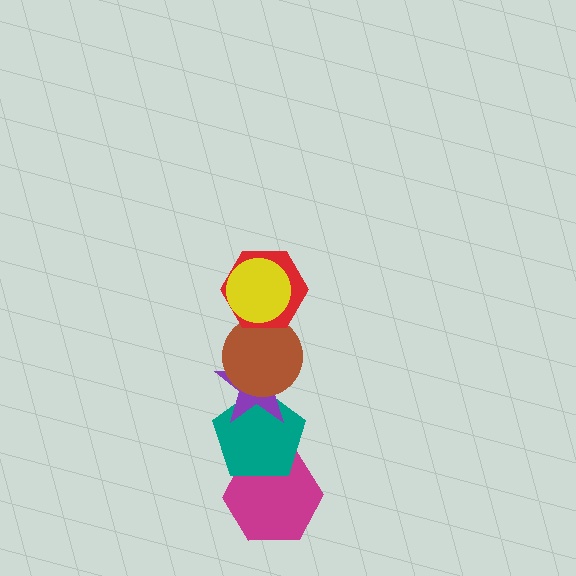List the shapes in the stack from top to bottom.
From top to bottom: the yellow circle, the red hexagon, the brown circle, the purple star, the teal pentagon, the magenta hexagon.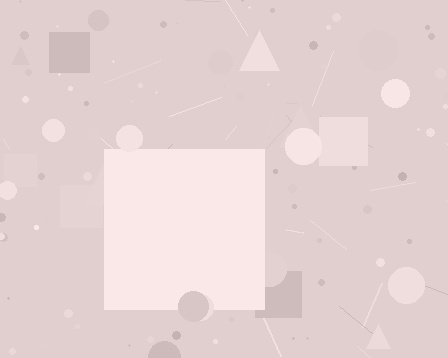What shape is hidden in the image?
A square is hidden in the image.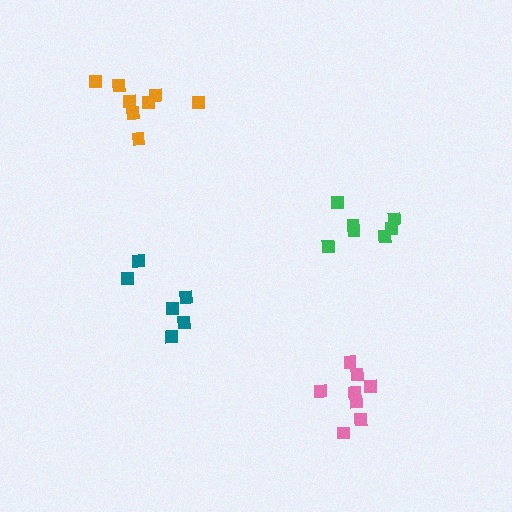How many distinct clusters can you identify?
There are 4 distinct clusters.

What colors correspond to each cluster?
The clusters are colored: orange, teal, green, pink.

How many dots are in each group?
Group 1: 8 dots, Group 2: 6 dots, Group 3: 7 dots, Group 4: 8 dots (29 total).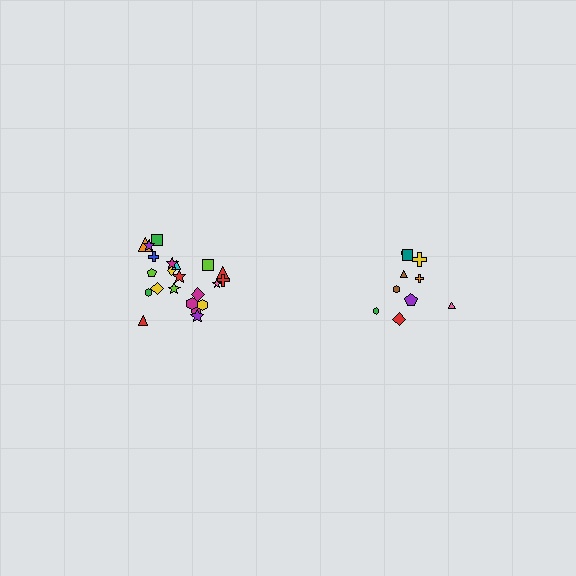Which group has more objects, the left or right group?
The left group.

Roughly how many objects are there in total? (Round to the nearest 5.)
Roughly 30 objects in total.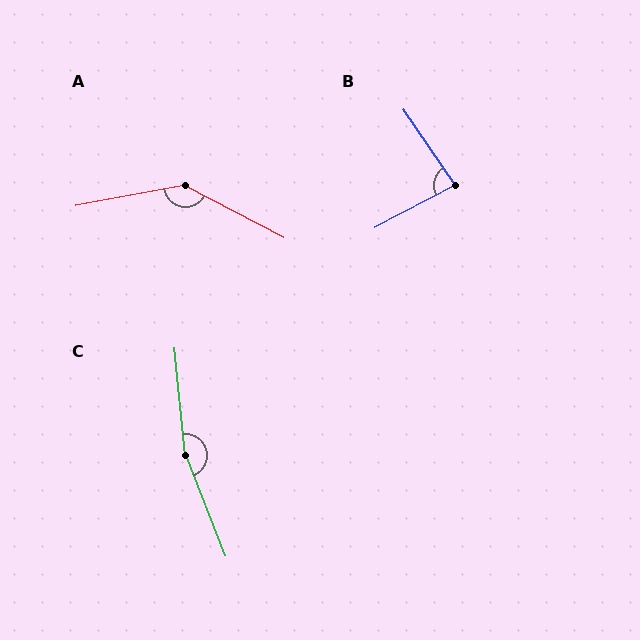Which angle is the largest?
C, at approximately 164 degrees.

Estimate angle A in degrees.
Approximately 142 degrees.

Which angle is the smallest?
B, at approximately 83 degrees.